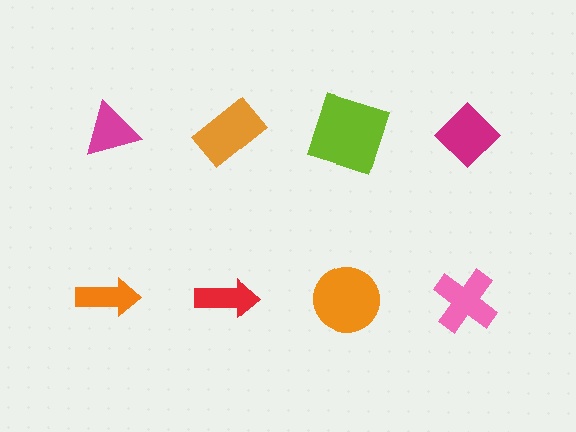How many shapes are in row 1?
4 shapes.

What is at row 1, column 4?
A magenta diamond.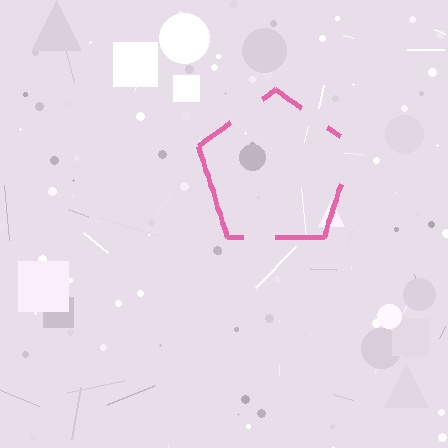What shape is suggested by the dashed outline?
The dashed outline suggests a pentagon.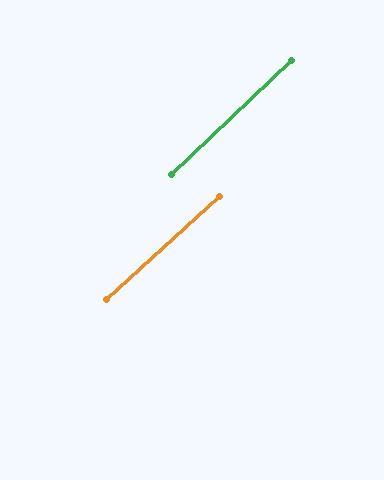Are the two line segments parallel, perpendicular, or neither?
Parallel — their directions differ by only 0.9°.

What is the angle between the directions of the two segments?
Approximately 1 degree.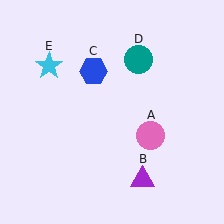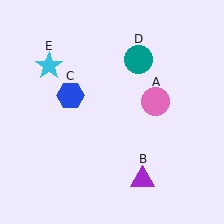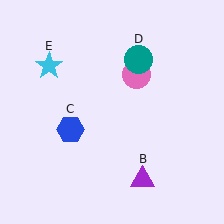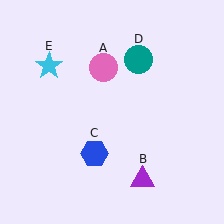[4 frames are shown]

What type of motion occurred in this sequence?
The pink circle (object A), blue hexagon (object C) rotated counterclockwise around the center of the scene.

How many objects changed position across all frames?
2 objects changed position: pink circle (object A), blue hexagon (object C).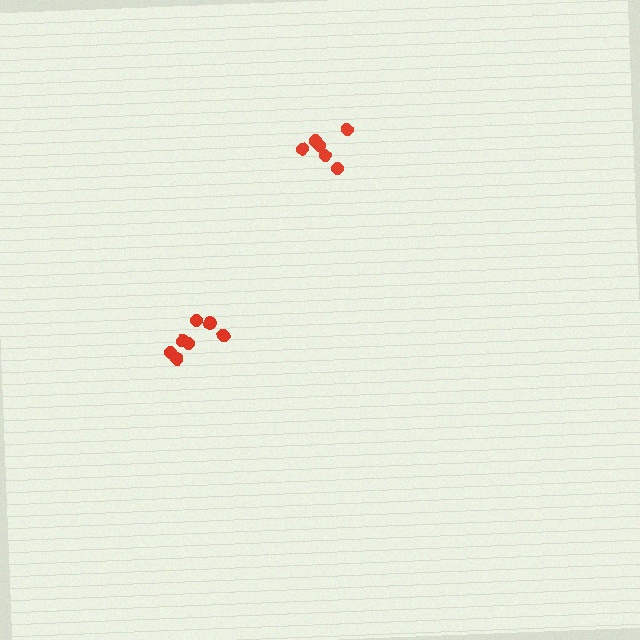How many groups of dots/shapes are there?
There are 2 groups.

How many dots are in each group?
Group 1: 7 dots, Group 2: 6 dots (13 total).